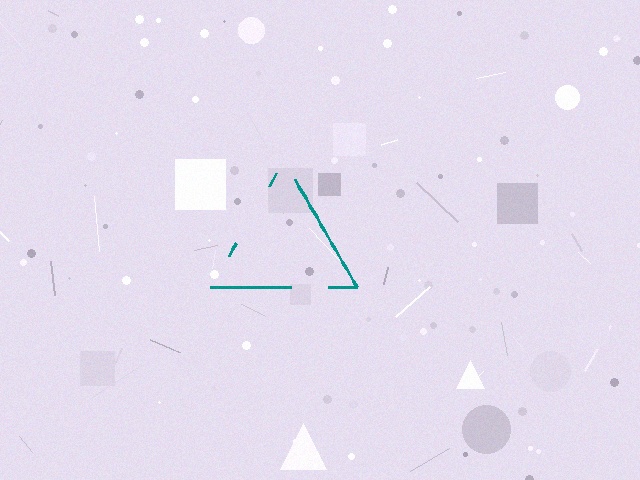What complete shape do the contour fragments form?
The contour fragments form a triangle.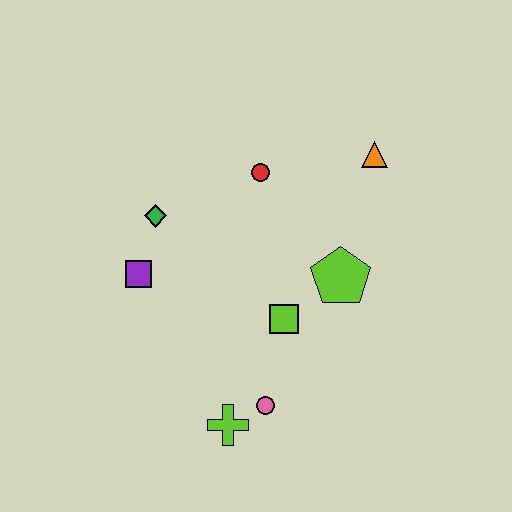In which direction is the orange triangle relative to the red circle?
The orange triangle is to the right of the red circle.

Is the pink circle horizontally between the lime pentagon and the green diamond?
Yes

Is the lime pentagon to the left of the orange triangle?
Yes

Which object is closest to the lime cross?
The pink circle is closest to the lime cross.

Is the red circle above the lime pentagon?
Yes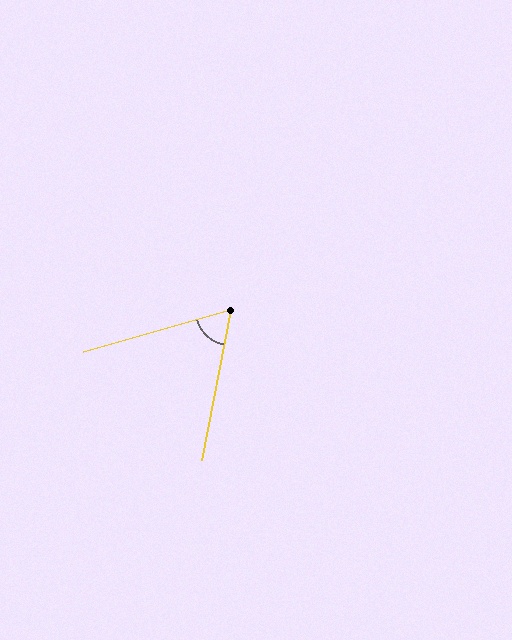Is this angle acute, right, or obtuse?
It is acute.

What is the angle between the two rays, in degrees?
Approximately 63 degrees.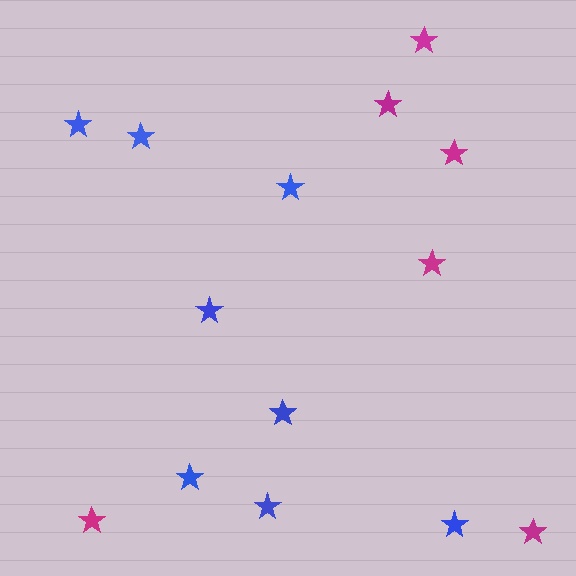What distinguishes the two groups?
There are 2 groups: one group of blue stars (8) and one group of magenta stars (6).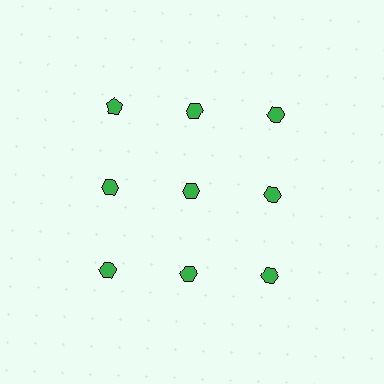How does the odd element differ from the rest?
It has a different shape: pentagon instead of hexagon.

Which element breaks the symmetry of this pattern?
The green pentagon in the top row, leftmost column breaks the symmetry. All other shapes are green hexagons.